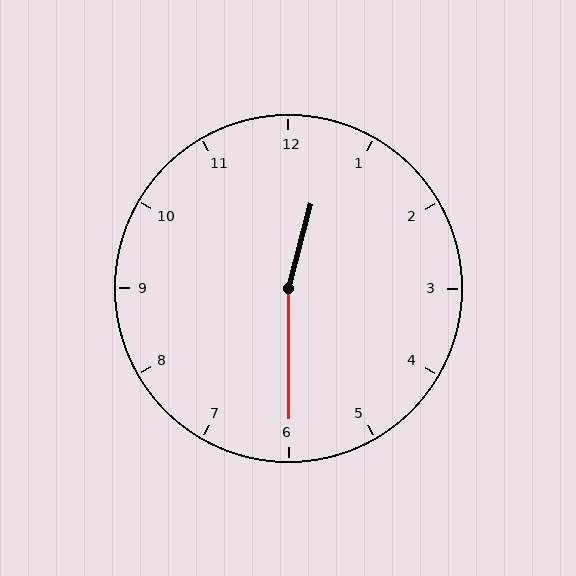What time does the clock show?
12:30.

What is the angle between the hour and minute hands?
Approximately 165 degrees.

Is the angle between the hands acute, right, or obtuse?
It is obtuse.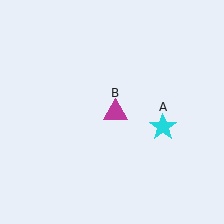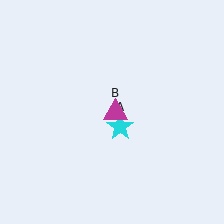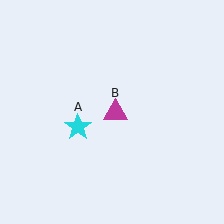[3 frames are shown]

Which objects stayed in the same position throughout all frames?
Magenta triangle (object B) remained stationary.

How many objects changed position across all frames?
1 object changed position: cyan star (object A).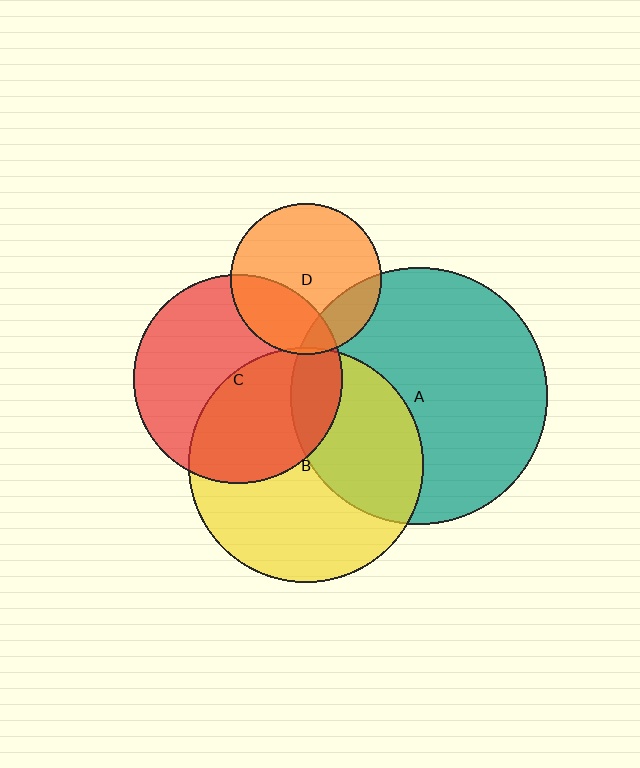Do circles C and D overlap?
Yes.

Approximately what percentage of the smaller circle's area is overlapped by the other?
Approximately 30%.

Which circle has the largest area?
Circle A (teal).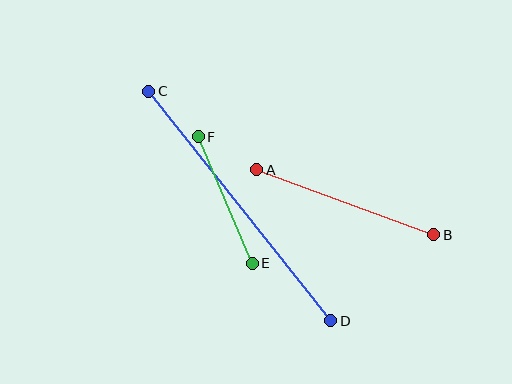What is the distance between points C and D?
The distance is approximately 293 pixels.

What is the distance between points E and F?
The distance is approximately 137 pixels.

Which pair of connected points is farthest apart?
Points C and D are farthest apart.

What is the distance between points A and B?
The distance is approximately 189 pixels.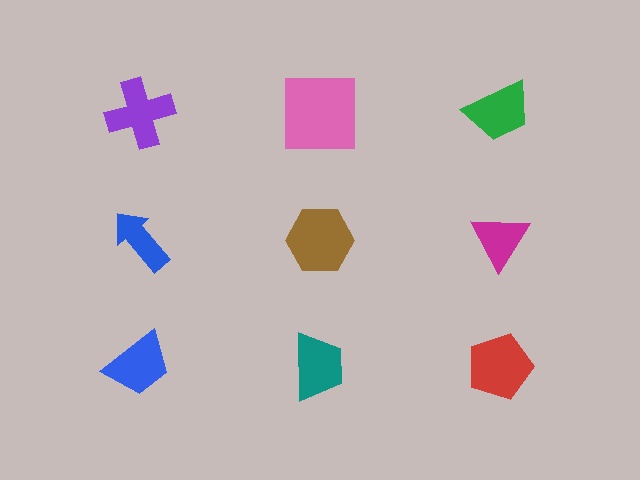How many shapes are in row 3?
3 shapes.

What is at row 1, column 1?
A purple cross.